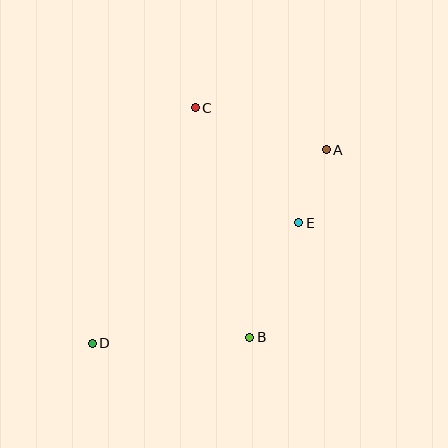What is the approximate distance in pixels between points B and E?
The distance between B and E is approximately 124 pixels.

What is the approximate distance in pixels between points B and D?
The distance between B and D is approximately 158 pixels.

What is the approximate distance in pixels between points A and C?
The distance between A and C is approximately 137 pixels.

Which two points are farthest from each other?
Points A and D are farthest from each other.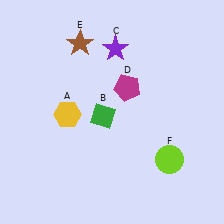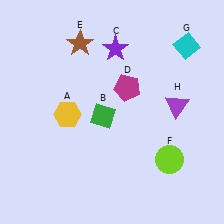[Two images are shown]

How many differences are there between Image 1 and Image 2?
There are 2 differences between the two images.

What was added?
A cyan diamond (G), a purple triangle (H) were added in Image 2.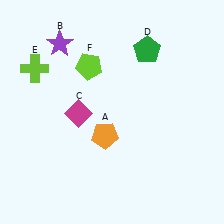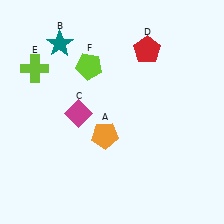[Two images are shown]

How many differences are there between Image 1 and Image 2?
There are 2 differences between the two images.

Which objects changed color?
B changed from purple to teal. D changed from green to red.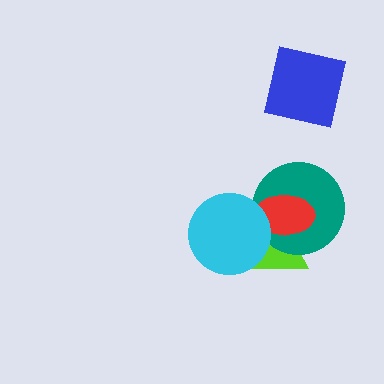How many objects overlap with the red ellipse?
3 objects overlap with the red ellipse.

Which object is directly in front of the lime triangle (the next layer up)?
The teal circle is directly in front of the lime triangle.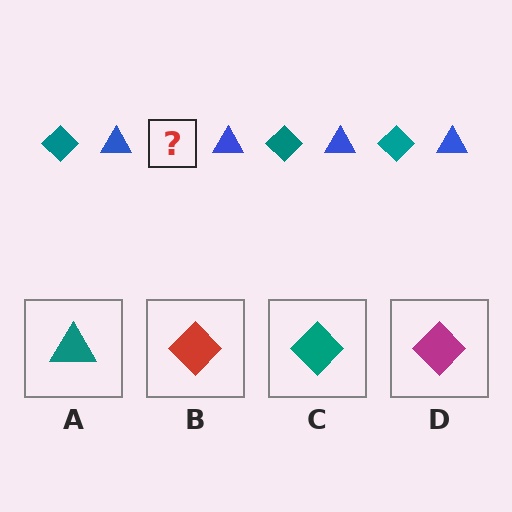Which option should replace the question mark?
Option C.